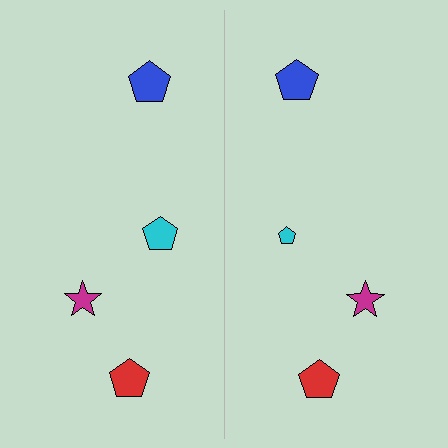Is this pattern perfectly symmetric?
No, the pattern is not perfectly symmetric. The cyan pentagon on the right side has a different size than its mirror counterpart.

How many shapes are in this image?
There are 8 shapes in this image.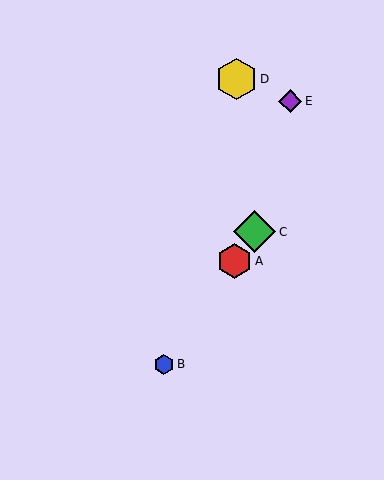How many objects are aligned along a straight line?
3 objects (A, B, C) are aligned along a straight line.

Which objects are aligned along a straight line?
Objects A, B, C are aligned along a straight line.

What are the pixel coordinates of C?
Object C is at (254, 232).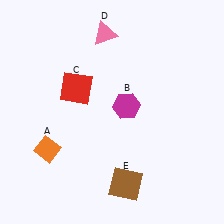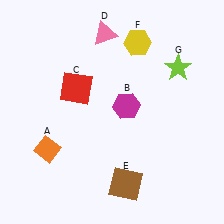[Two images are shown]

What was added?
A yellow hexagon (F), a lime star (G) were added in Image 2.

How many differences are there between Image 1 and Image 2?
There are 2 differences between the two images.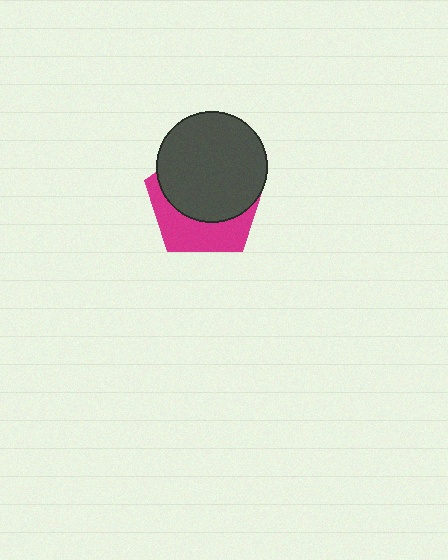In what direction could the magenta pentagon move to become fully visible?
The magenta pentagon could move down. That would shift it out from behind the dark gray circle entirely.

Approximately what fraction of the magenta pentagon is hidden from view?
Roughly 62% of the magenta pentagon is hidden behind the dark gray circle.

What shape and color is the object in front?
The object in front is a dark gray circle.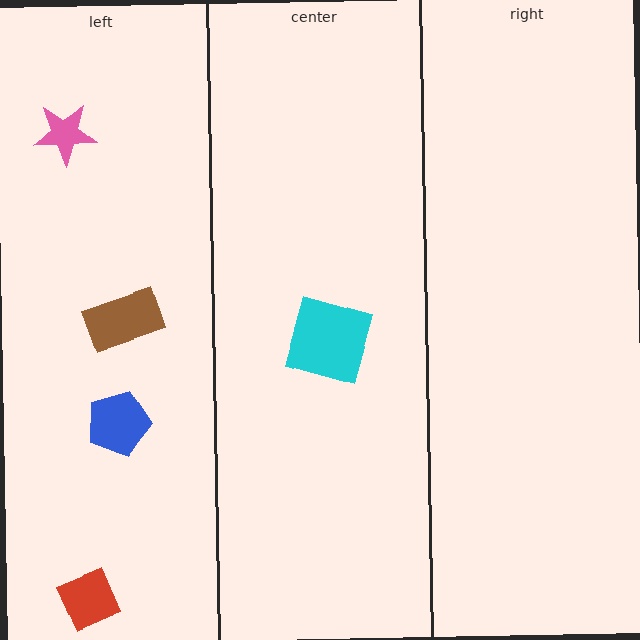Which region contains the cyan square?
The center region.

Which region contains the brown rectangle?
The left region.